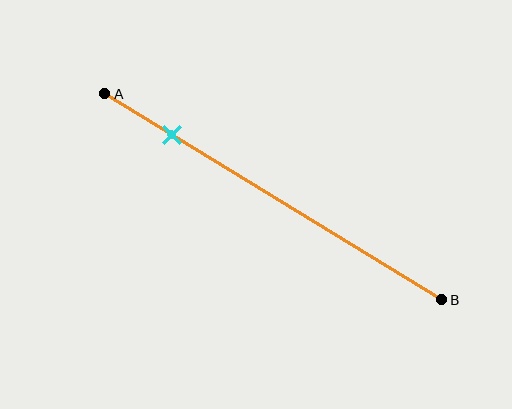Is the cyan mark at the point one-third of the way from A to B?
No, the mark is at about 20% from A, not at the 33% one-third point.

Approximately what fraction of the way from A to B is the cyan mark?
The cyan mark is approximately 20% of the way from A to B.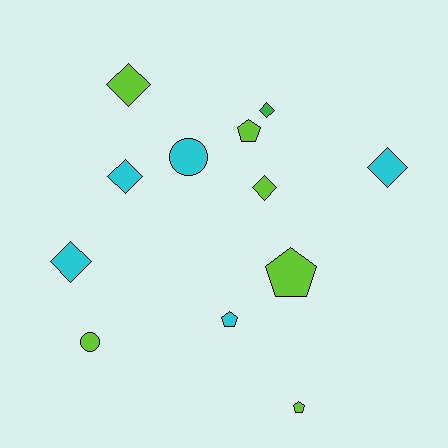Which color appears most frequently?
Lime, with 6 objects.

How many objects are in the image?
There are 12 objects.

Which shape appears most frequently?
Diamond, with 6 objects.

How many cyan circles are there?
There is 1 cyan circle.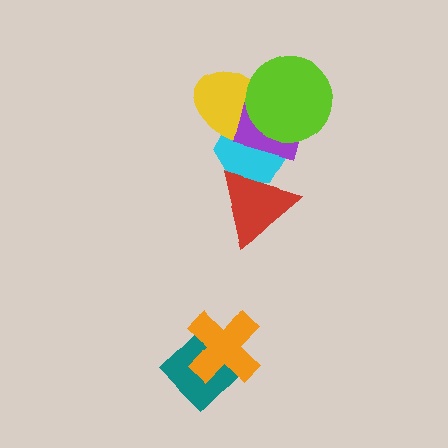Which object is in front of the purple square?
The lime circle is in front of the purple square.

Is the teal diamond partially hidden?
Yes, it is partially covered by another shape.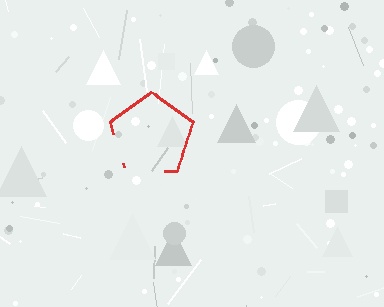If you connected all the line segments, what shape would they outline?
They would outline a pentagon.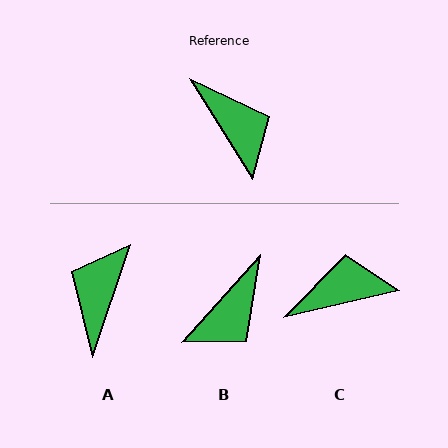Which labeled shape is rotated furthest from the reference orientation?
A, about 130 degrees away.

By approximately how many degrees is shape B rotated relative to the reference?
Approximately 74 degrees clockwise.